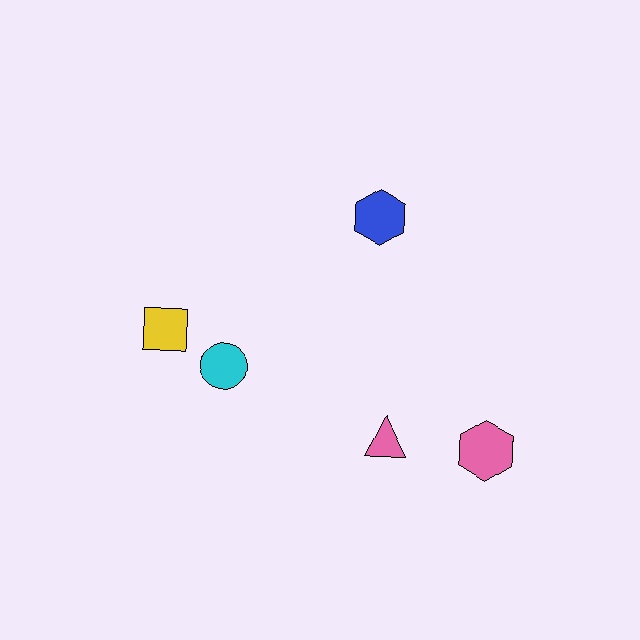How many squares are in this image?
There is 1 square.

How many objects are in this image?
There are 5 objects.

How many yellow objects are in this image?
There is 1 yellow object.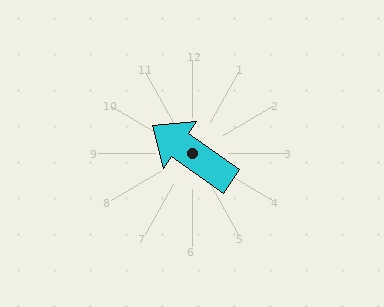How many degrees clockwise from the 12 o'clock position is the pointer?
Approximately 305 degrees.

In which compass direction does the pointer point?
Northwest.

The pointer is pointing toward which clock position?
Roughly 10 o'clock.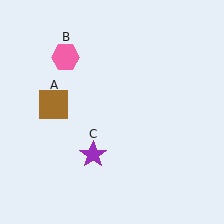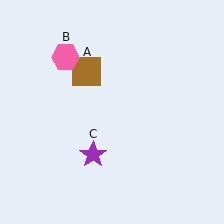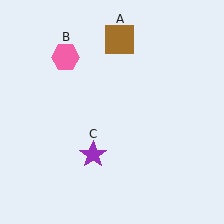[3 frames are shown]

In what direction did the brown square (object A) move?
The brown square (object A) moved up and to the right.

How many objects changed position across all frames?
1 object changed position: brown square (object A).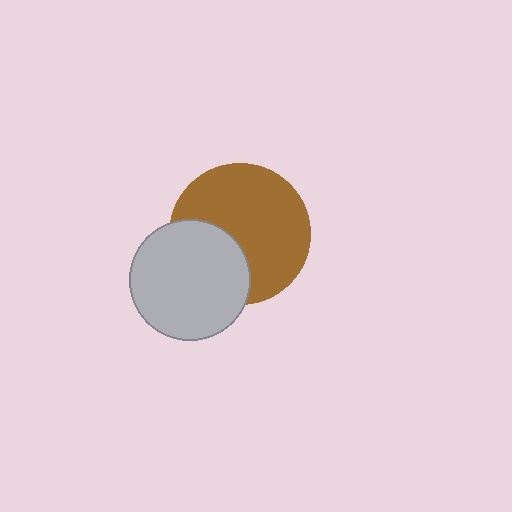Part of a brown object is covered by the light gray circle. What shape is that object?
It is a circle.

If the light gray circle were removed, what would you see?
You would see the complete brown circle.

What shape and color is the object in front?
The object in front is a light gray circle.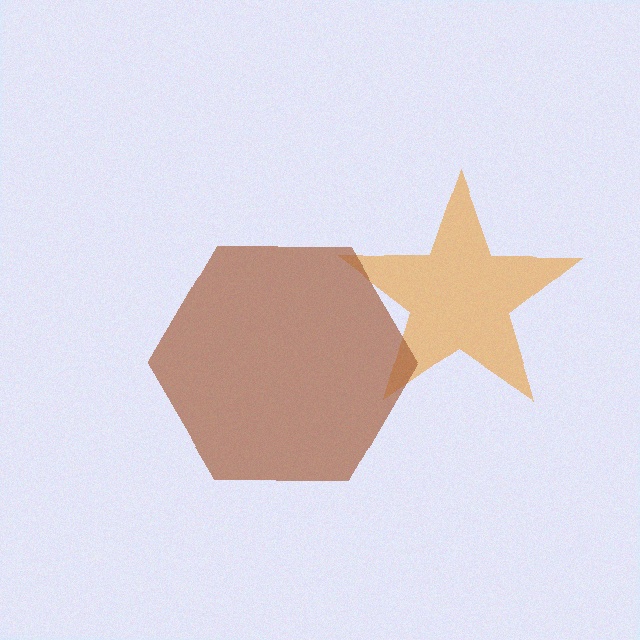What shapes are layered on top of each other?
The layered shapes are: an orange star, a brown hexagon.